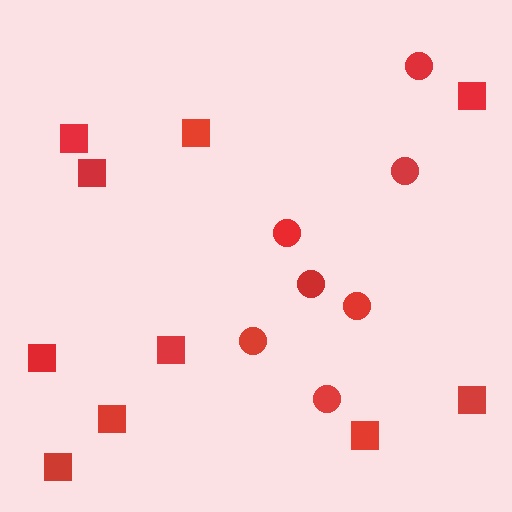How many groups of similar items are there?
There are 2 groups: one group of circles (7) and one group of squares (10).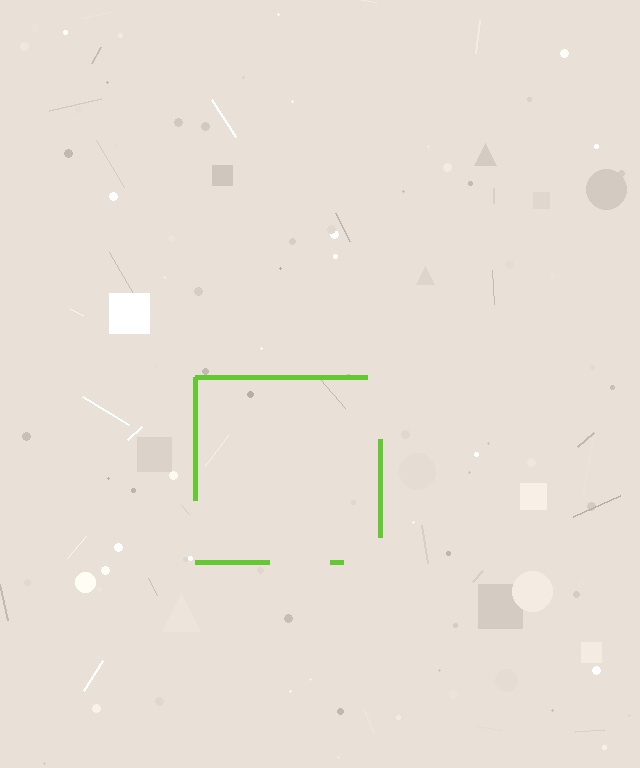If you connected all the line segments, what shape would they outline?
They would outline a square.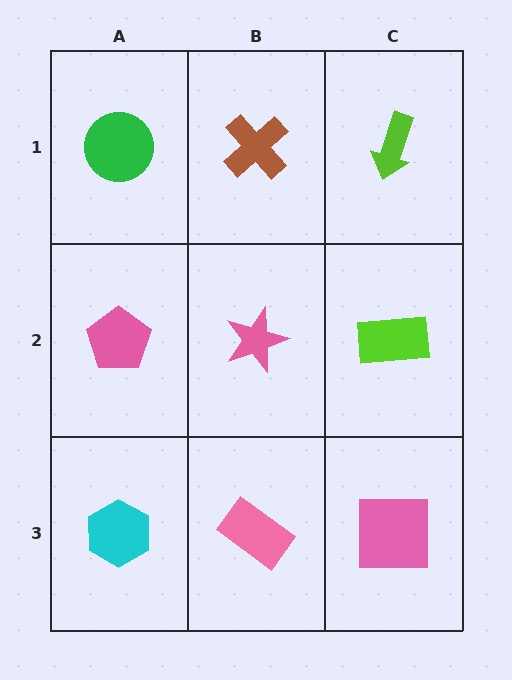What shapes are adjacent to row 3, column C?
A lime rectangle (row 2, column C), a pink rectangle (row 3, column B).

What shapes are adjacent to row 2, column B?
A brown cross (row 1, column B), a pink rectangle (row 3, column B), a pink pentagon (row 2, column A), a lime rectangle (row 2, column C).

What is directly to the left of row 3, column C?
A pink rectangle.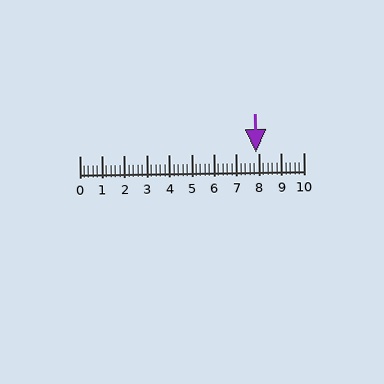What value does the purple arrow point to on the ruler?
The purple arrow points to approximately 7.9.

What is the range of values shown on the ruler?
The ruler shows values from 0 to 10.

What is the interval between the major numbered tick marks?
The major tick marks are spaced 1 units apart.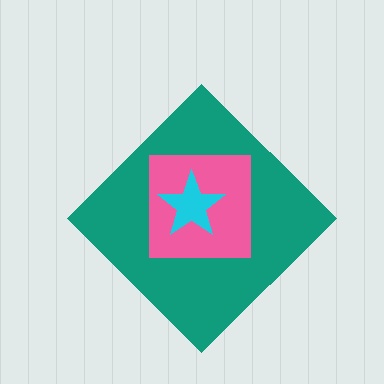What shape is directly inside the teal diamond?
The pink square.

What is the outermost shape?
The teal diamond.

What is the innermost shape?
The cyan star.